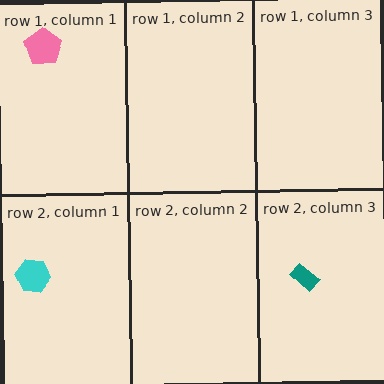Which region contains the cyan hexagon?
The row 2, column 1 region.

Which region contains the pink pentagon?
The row 1, column 1 region.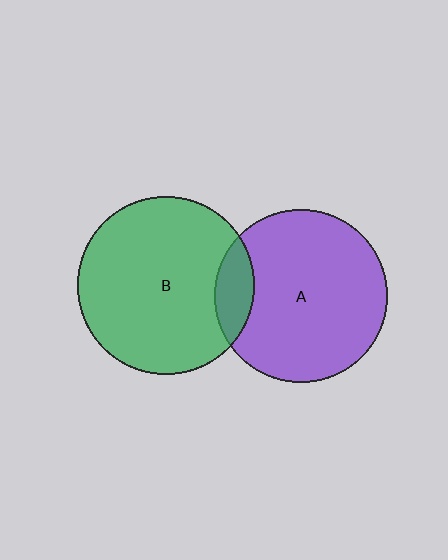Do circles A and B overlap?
Yes.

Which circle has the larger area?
Circle B (green).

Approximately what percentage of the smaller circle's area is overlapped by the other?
Approximately 15%.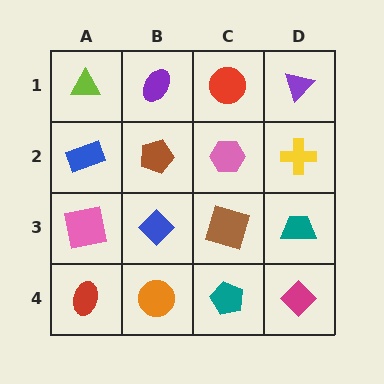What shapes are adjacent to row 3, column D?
A yellow cross (row 2, column D), a magenta diamond (row 4, column D), a brown square (row 3, column C).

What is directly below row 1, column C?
A pink hexagon.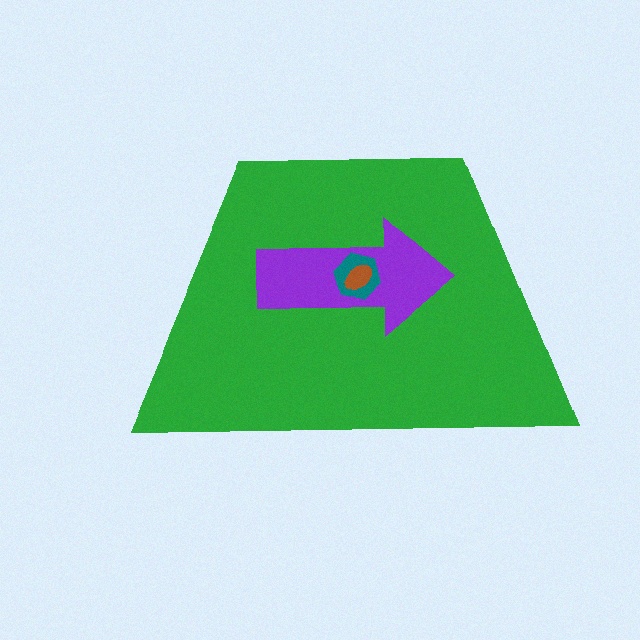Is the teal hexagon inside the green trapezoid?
Yes.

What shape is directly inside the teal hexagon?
The brown ellipse.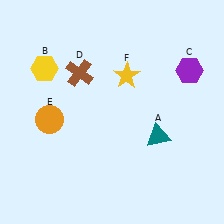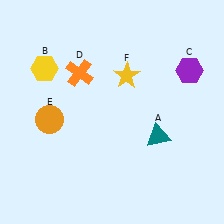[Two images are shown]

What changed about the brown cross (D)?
In Image 1, D is brown. In Image 2, it changed to orange.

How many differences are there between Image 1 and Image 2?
There is 1 difference between the two images.